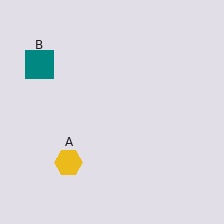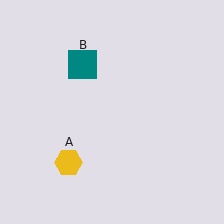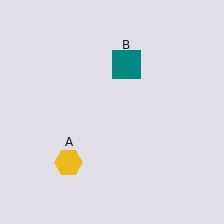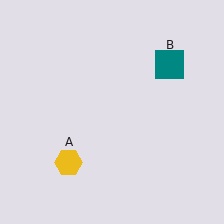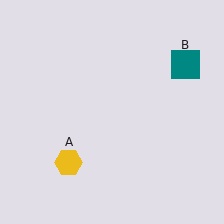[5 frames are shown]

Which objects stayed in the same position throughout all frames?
Yellow hexagon (object A) remained stationary.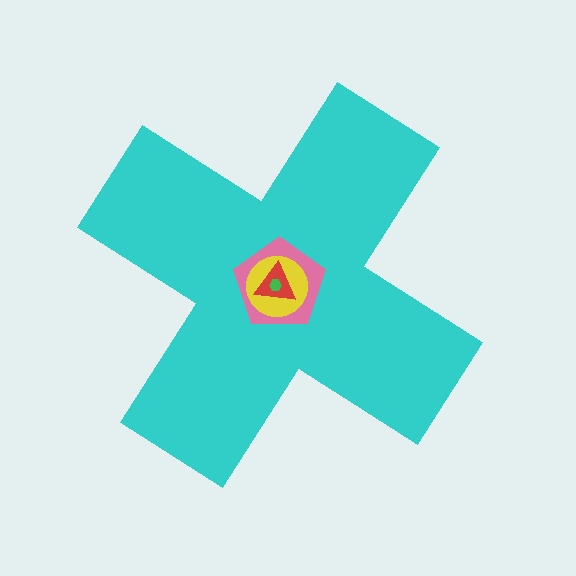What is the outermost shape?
The cyan cross.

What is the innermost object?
The green hexagon.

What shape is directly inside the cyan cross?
The pink pentagon.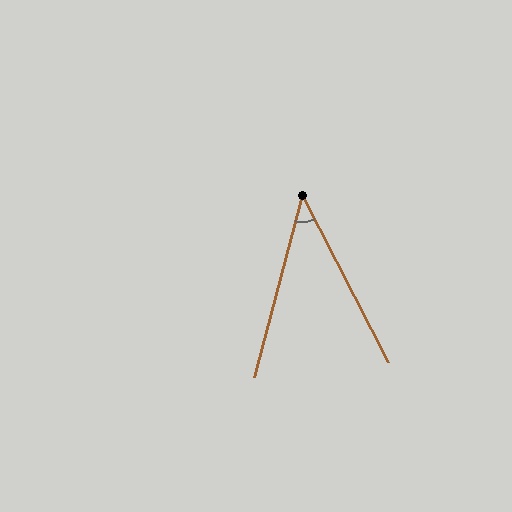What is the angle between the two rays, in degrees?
Approximately 42 degrees.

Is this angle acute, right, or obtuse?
It is acute.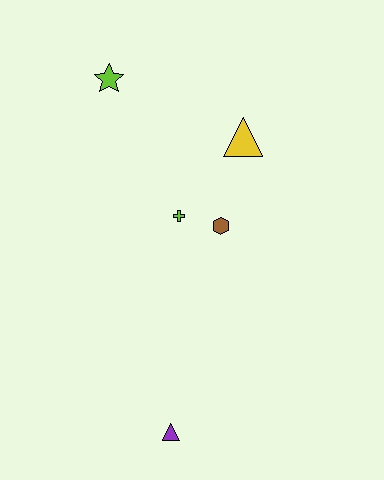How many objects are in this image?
There are 5 objects.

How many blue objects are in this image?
There are no blue objects.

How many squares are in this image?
There are no squares.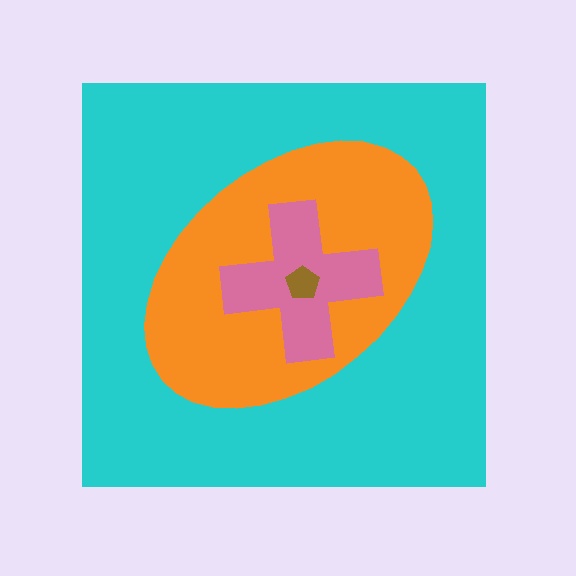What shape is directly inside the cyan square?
The orange ellipse.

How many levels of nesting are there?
4.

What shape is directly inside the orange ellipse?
The pink cross.